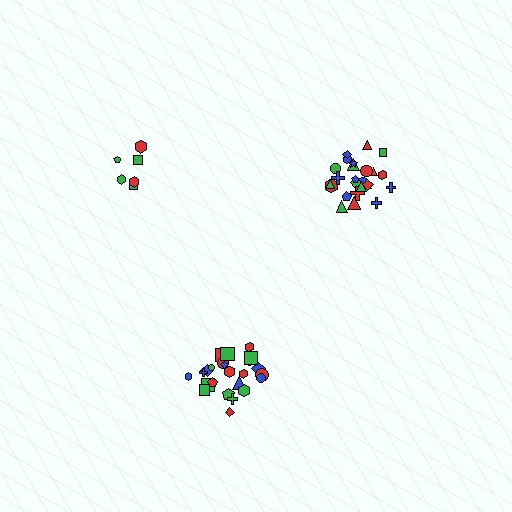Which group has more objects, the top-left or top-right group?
The top-right group.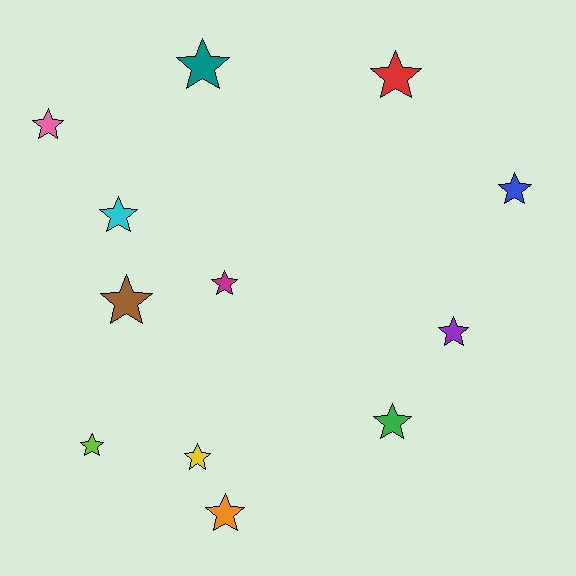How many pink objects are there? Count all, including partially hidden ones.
There is 1 pink object.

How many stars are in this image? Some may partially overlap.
There are 12 stars.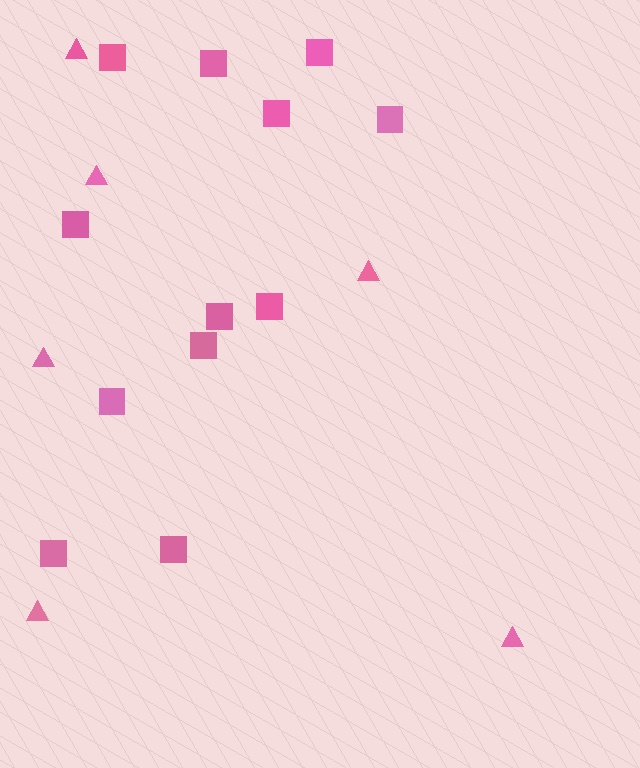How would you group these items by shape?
There are 2 groups: one group of triangles (6) and one group of squares (12).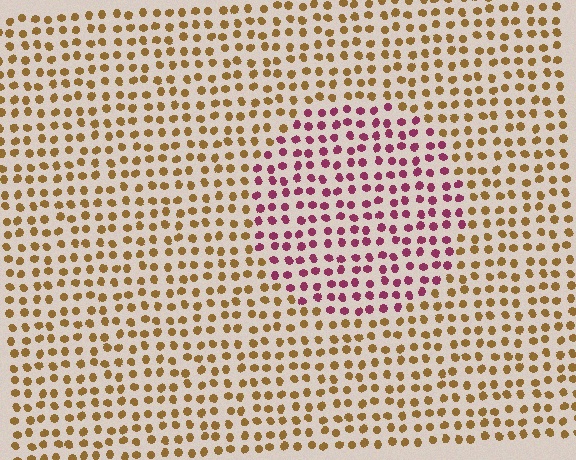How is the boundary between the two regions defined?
The boundary is defined purely by a slight shift in hue (about 66 degrees). Spacing, size, and orientation are identical on both sides.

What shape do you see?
I see a circle.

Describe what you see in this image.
The image is filled with small brown elements in a uniform arrangement. A circle-shaped region is visible where the elements are tinted to a slightly different hue, forming a subtle color boundary.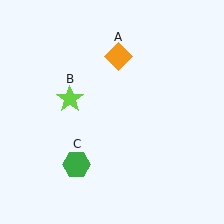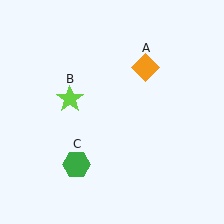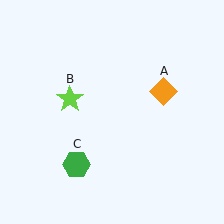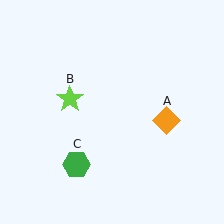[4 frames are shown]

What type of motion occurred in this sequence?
The orange diamond (object A) rotated clockwise around the center of the scene.